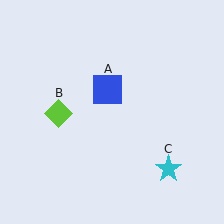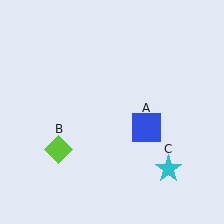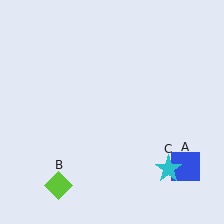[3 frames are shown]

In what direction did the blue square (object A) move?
The blue square (object A) moved down and to the right.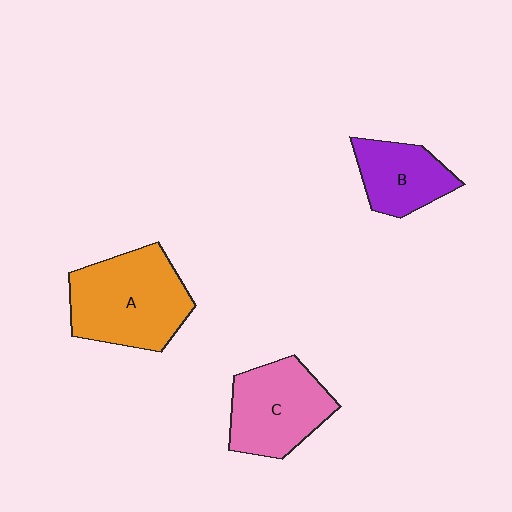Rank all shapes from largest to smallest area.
From largest to smallest: A (orange), C (pink), B (purple).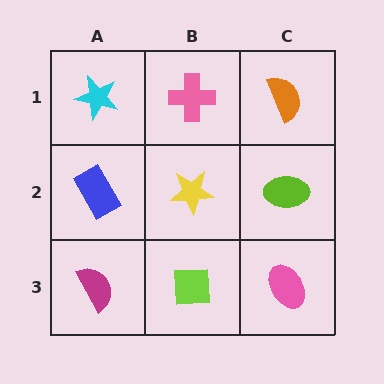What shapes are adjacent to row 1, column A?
A blue rectangle (row 2, column A), a pink cross (row 1, column B).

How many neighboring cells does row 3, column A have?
2.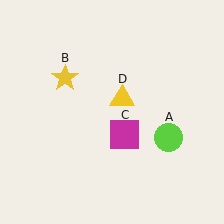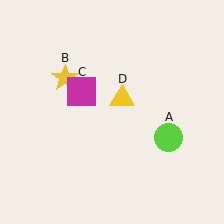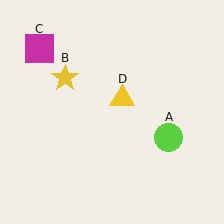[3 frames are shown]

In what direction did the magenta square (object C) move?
The magenta square (object C) moved up and to the left.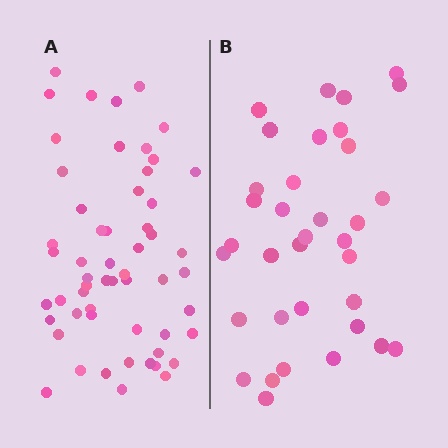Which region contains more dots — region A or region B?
Region A (the left region) has more dots.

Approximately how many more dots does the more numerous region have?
Region A has approximately 20 more dots than region B.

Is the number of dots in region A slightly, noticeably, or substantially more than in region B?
Region A has substantially more. The ratio is roughly 1.6 to 1.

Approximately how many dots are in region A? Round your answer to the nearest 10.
About 60 dots. (The exact count is 56, which rounds to 60.)